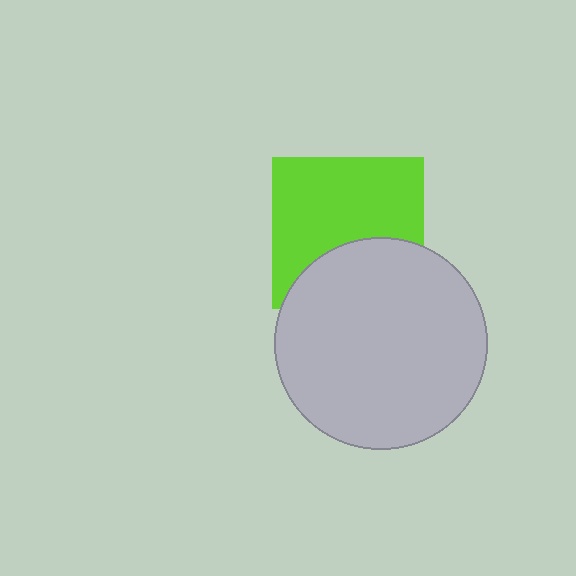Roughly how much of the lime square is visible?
About half of it is visible (roughly 64%).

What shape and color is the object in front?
The object in front is a light gray circle.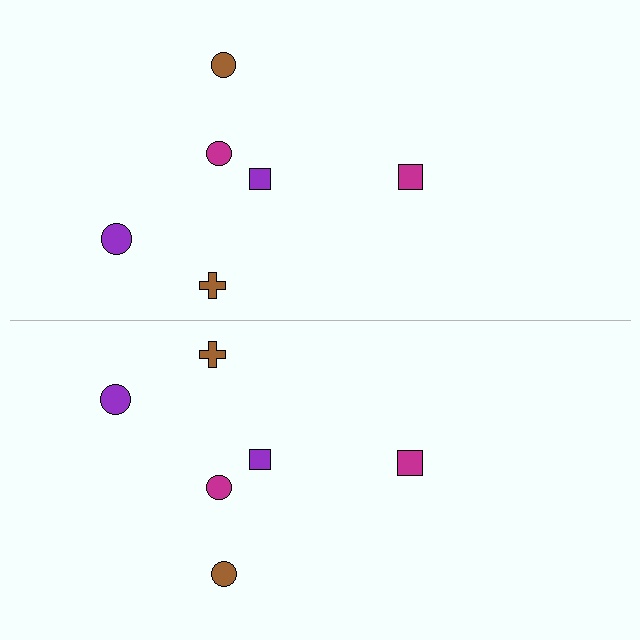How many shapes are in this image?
There are 12 shapes in this image.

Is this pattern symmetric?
Yes, this pattern has bilateral (reflection) symmetry.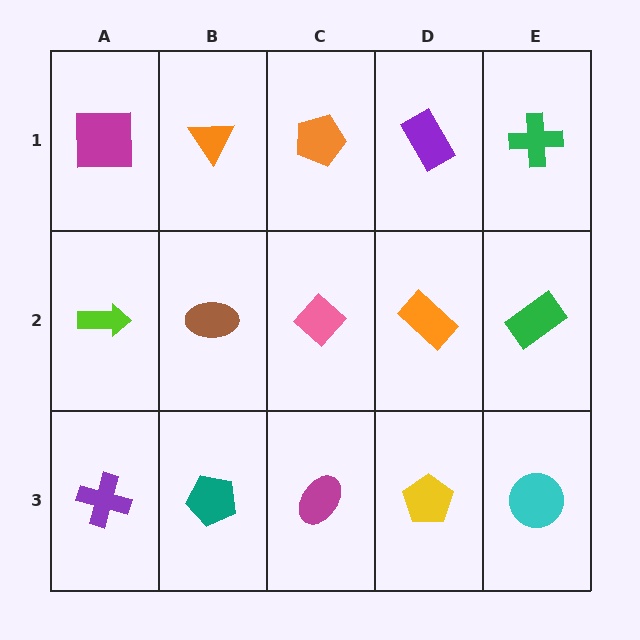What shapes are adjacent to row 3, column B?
A brown ellipse (row 2, column B), a purple cross (row 3, column A), a magenta ellipse (row 3, column C).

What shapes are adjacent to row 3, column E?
A green rectangle (row 2, column E), a yellow pentagon (row 3, column D).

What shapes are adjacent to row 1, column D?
An orange rectangle (row 2, column D), an orange pentagon (row 1, column C), a green cross (row 1, column E).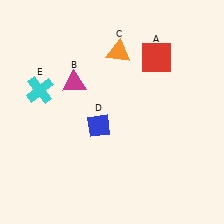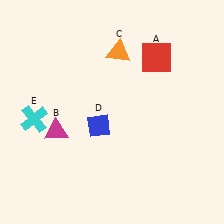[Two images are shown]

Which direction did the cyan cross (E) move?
The cyan cross (E) moved down.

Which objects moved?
The objects that moved are: the magenta triangle (B), the cyan cross (E).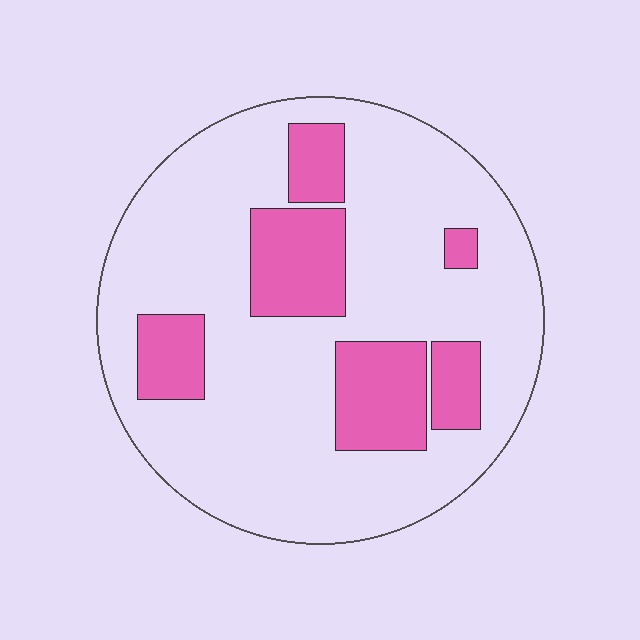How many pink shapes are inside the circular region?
6.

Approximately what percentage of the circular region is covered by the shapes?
Approximately 25%.